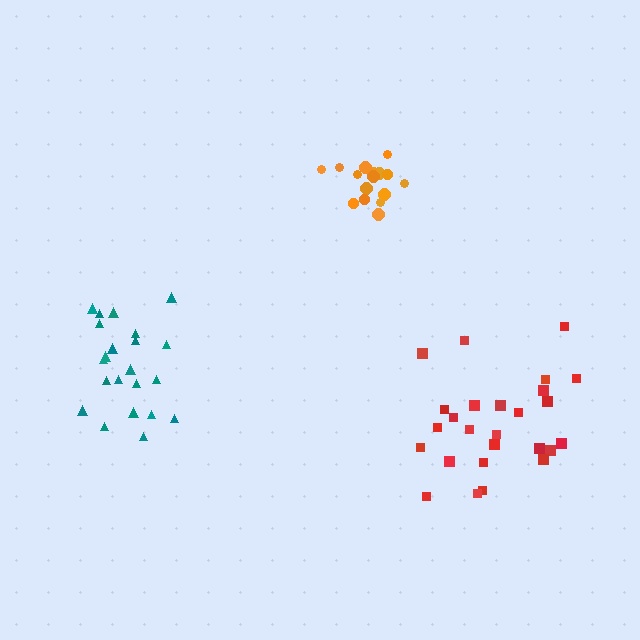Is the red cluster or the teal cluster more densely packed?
Teal.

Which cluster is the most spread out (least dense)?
Red.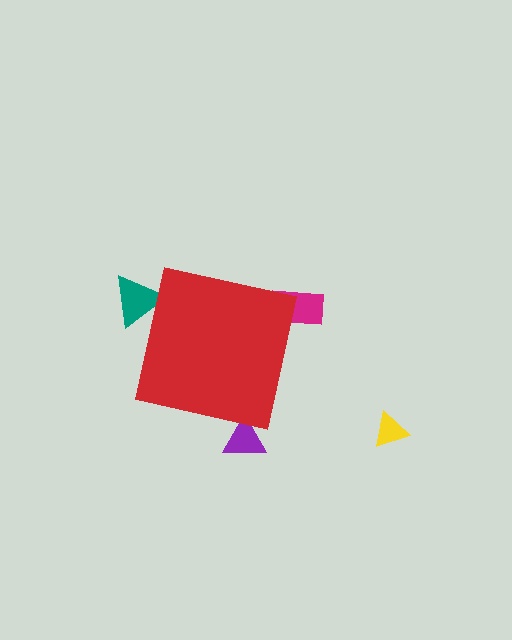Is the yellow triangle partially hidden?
No, the yellow triangle is fully visible.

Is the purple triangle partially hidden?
Yes, the purple triangle is partially hidden behind the red square.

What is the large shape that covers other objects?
A red square.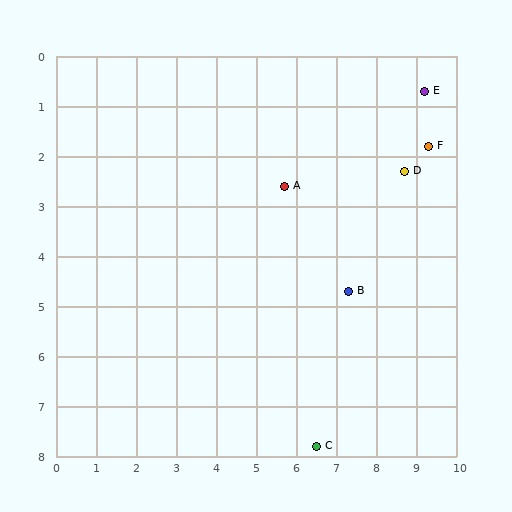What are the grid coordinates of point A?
Point A is at approximately (5.7, 2.6).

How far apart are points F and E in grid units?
Points F and E are about 1.1 grid units apart.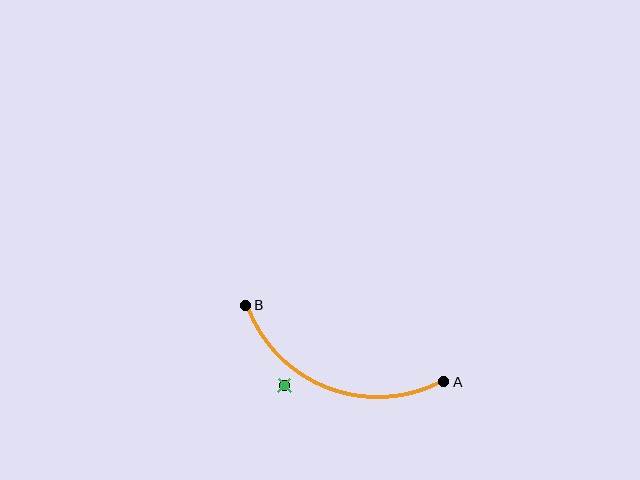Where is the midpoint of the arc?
The arc midpoint is the point on the curve farthest from the straight line joining A and B. It sits below that line.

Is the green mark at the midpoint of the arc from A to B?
No — the green mark does not lie on the arc at all. It sits slightly outside the curve.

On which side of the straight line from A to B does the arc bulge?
The arc bulges below the straight line connecting A and B.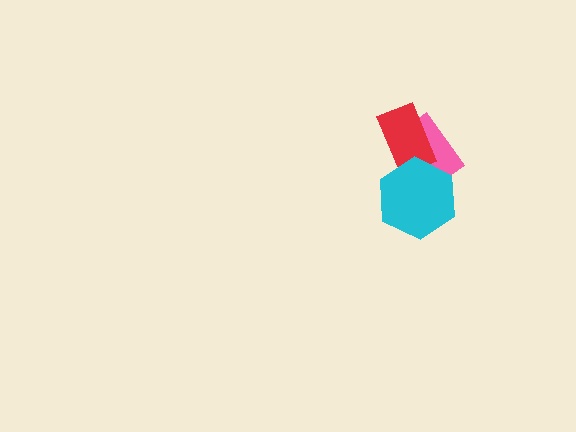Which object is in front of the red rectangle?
The cyan hexagon is in front of the red rectangle.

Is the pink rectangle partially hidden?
Yes, it is partially covered by another shape.